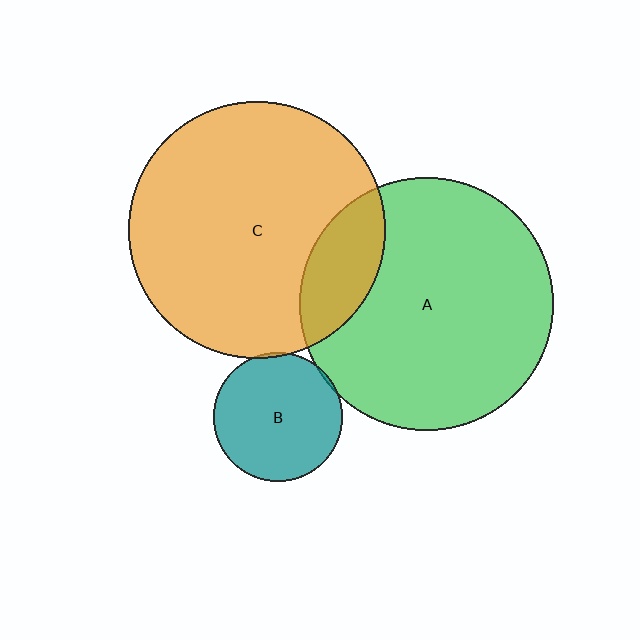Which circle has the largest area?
Circle C (orange).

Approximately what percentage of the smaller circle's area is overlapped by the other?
Approximately 5%.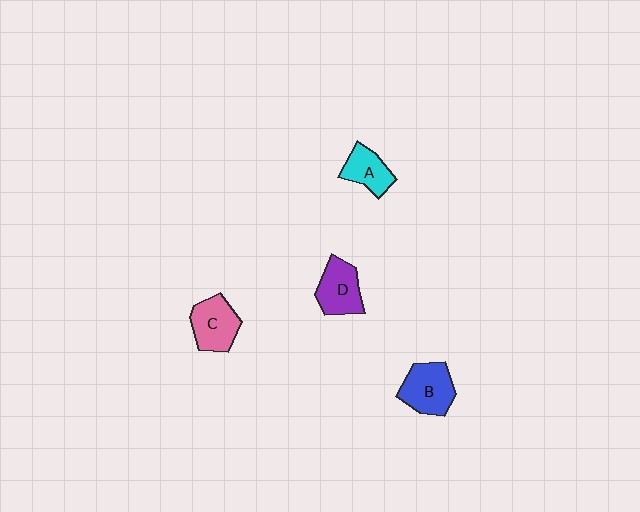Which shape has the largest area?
Shape B (blue).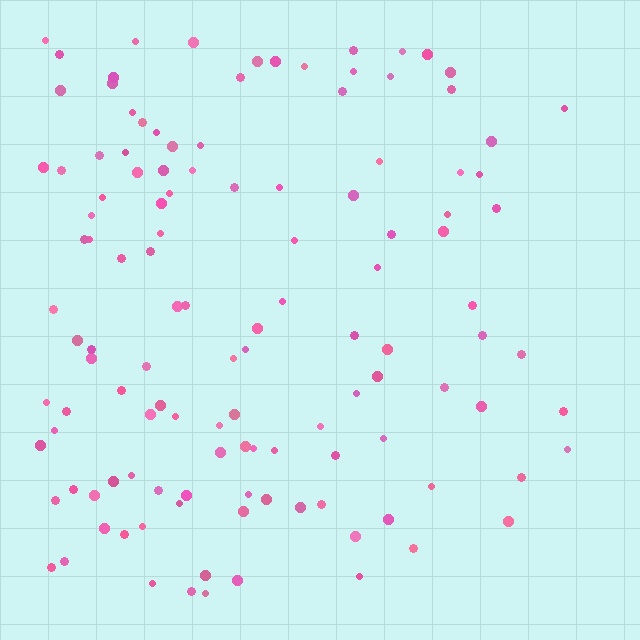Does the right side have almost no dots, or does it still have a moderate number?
Still a moderate number, just noticeably fewer than the left.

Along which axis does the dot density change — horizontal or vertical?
Horizontal.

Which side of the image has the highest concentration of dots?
The left.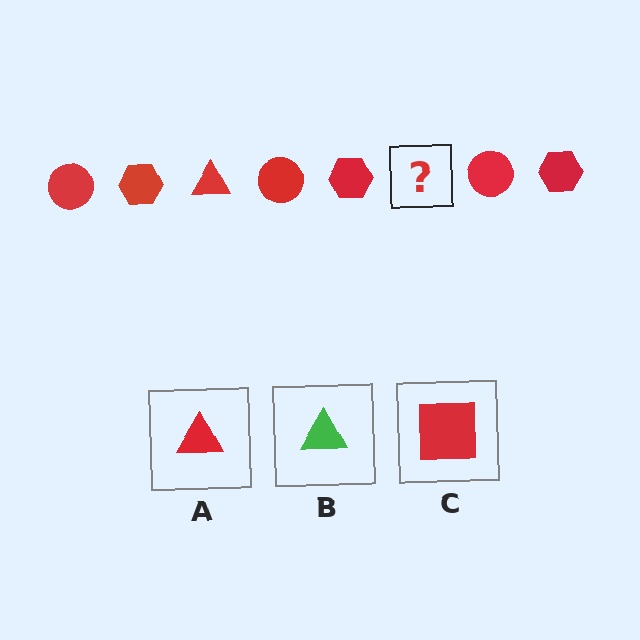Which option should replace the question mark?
Option A.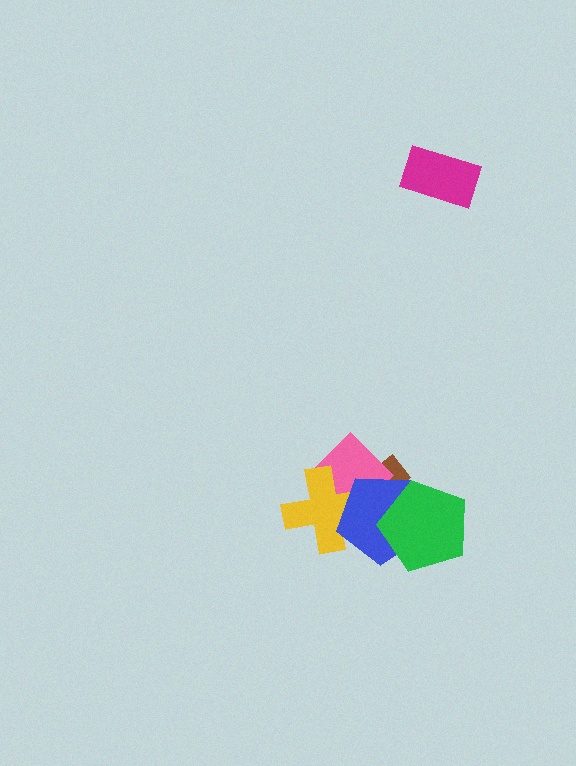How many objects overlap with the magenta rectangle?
0 objects overlap with the magenta rectangle.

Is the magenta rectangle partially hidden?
No, no other shape covers it.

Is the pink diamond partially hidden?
Yes, it is partially covered by another shape.